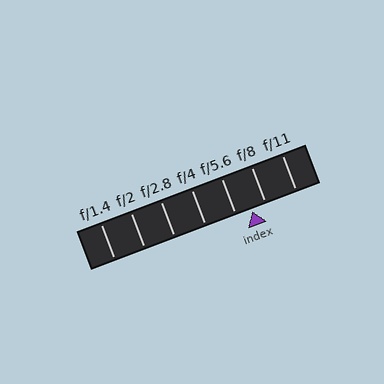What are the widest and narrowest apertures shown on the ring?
The widest aperture shown is f/1.4 and the narrowest is f/11.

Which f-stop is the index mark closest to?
The index mark is closest to f/8.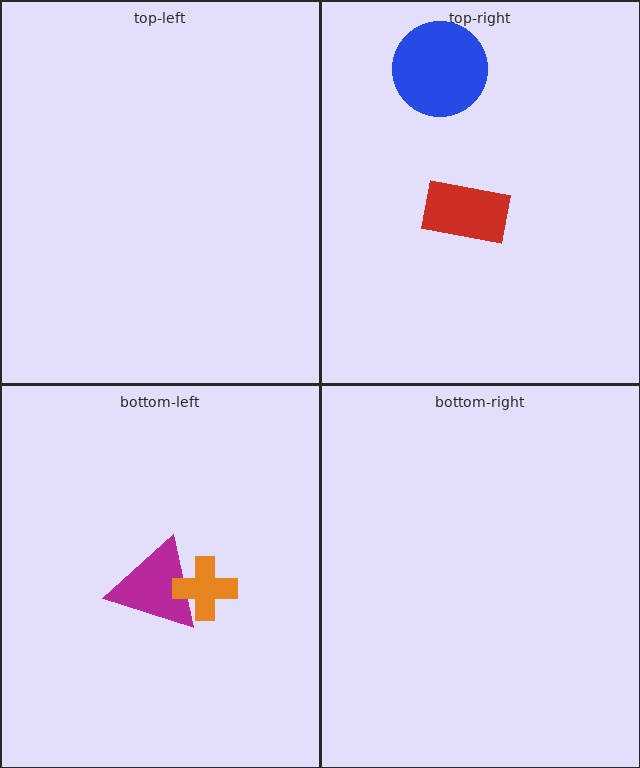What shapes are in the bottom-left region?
The magenta triangle, the orange cross.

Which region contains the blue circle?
The top-right region.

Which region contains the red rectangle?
The top-right region.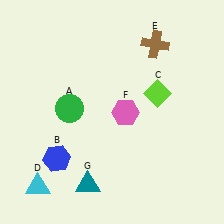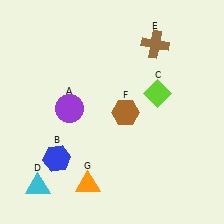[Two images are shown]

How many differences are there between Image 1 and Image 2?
There are 3 differences between the two images.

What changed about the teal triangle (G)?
In Image 1, G is teal. In Image 2, it changed to orange.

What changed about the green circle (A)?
In Image 1, A is green. In Image 2, it changed to purple.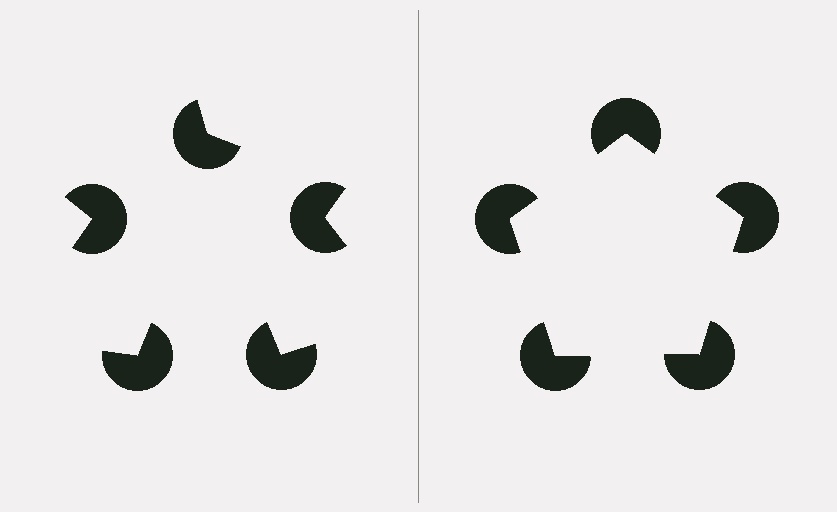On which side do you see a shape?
An illusory pentagon appears on the right side. On the left side the wedge cuts are rotated, so no coherent shape forms.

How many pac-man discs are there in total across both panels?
10 — 5 on each side.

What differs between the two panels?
The pac-man discs are positioned identically on both sides; only the wedge orientations differ. On the right they align to a pentagon; on the left they are misaligned.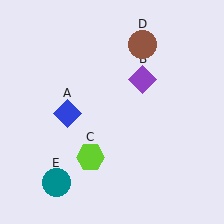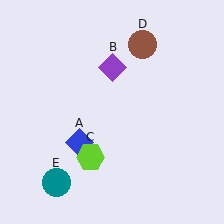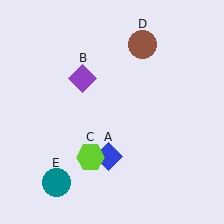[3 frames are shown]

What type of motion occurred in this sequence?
The blue diamond (object A), purple diamond (object B) rotated counterclockwise around the center of the scene.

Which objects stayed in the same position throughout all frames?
Lime hexagon (object C) and brown circle (object D) and teal circle (object E) remained stationary.